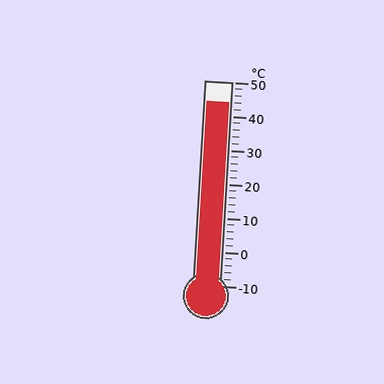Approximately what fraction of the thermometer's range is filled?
The thermometer is filled to approximately 90% of its range.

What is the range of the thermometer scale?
The thermometer scale ranges from -10°C to 50°C.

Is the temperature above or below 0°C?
The temperature is above 0°C.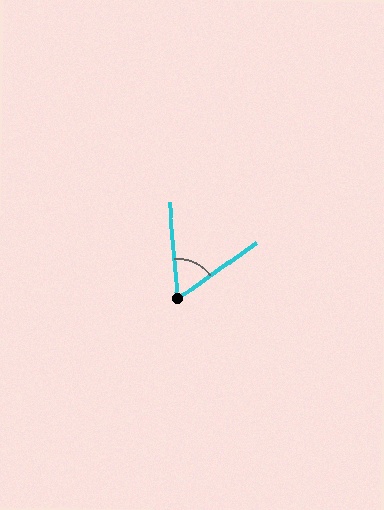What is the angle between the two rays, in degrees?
Approximately 59 degrees.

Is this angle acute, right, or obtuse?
It is acute.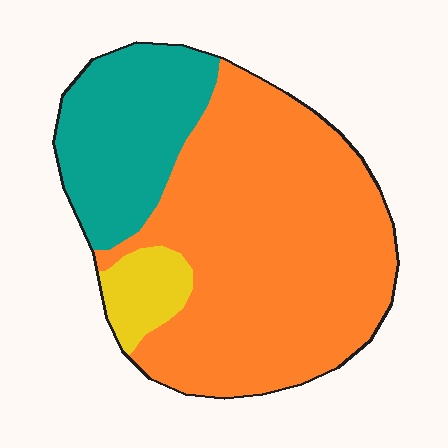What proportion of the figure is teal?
Teal covers around 25% of the figure.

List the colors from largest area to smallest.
From largest to smallest: orange, teal, yellow.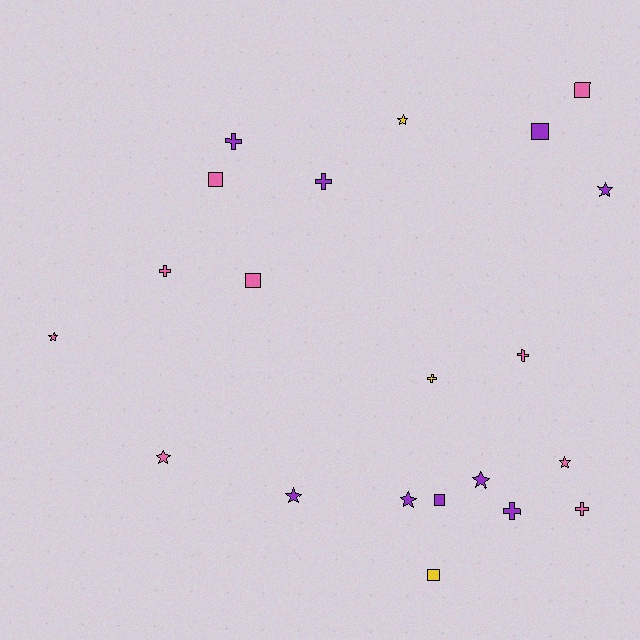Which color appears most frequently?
Pink, with 9 objects.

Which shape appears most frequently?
Star, with 8 objects.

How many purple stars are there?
There are 4 purple stars.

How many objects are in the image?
There are 21 objects.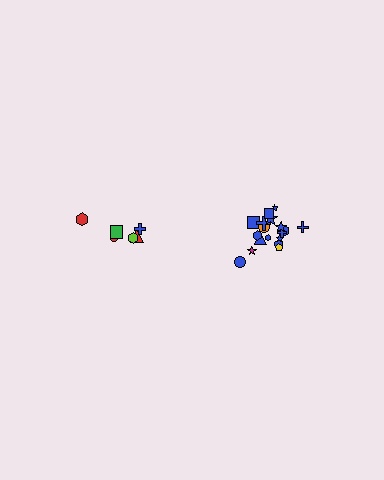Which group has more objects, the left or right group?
The right group.